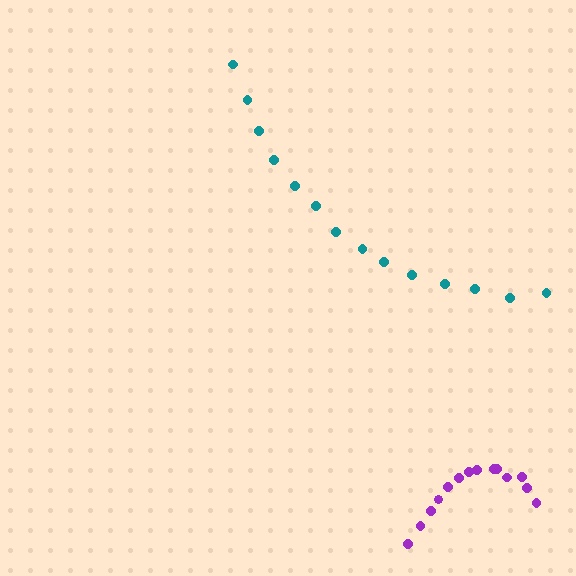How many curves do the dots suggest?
There are 2 distinct paths.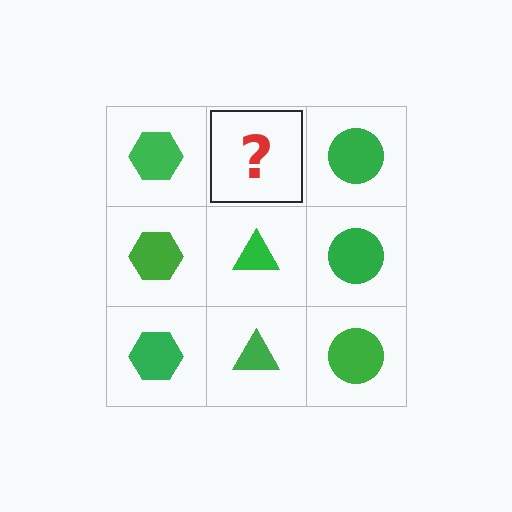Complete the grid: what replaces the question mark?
The question mark should be replaced with a green triangle.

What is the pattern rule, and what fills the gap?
The rule is that each column has a consistent shape. The gap should be filled with a green triangle.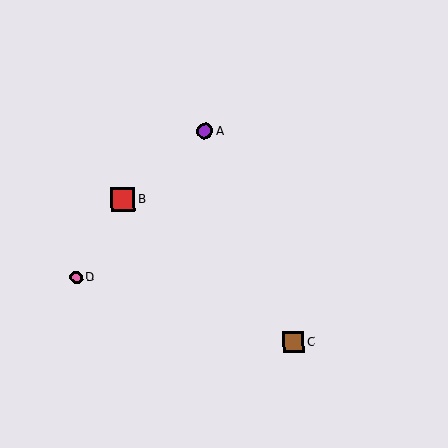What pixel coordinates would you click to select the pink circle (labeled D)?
Click at (76, 277) to select the pink circle D.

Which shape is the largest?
The red square (labeled B) is the largest.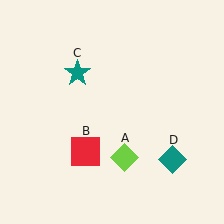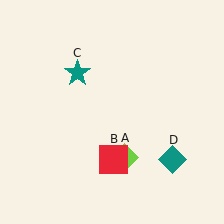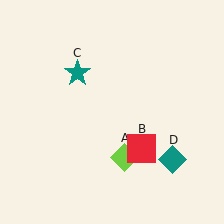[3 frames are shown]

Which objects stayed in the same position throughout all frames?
Lime diamond (object A) and teal star (object C) and teal diamond (object D) remained stationary.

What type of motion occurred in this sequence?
The red square (object B) rotated counterclockwise around the center of the scene.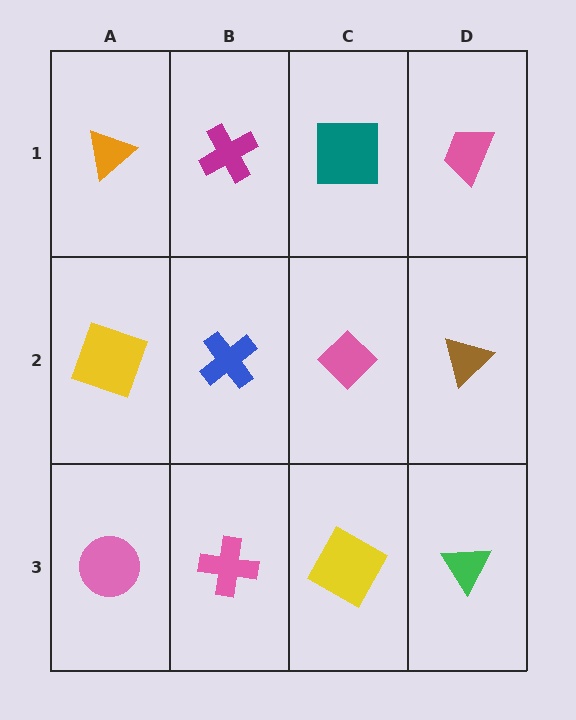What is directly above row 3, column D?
A brown triangle.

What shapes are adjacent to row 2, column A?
An orange triangle (row 1, column A), a pink circle (row 3, column A), a blue cross (row 2, column B).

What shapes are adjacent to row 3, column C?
A pink diamond (row 2, column C), a pink cross (row 3, column B), a green triangle (row 3, column D).